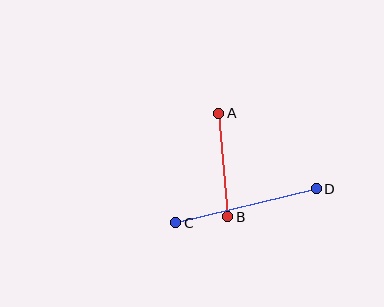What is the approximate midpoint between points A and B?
The midpoint is at approximately (223, 165) pixels.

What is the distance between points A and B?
The distance is approximately 104 pixels.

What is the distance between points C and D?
The distance is approximately 144 pixels.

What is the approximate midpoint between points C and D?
The midpoint is at approximately (246, 206) pixels.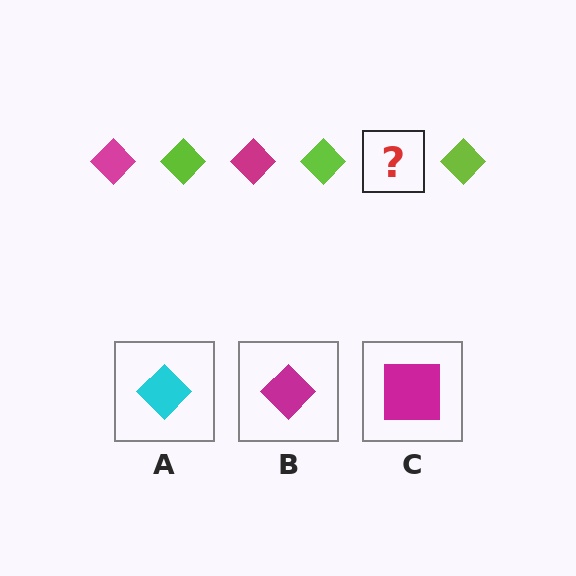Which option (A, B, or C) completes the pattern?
B.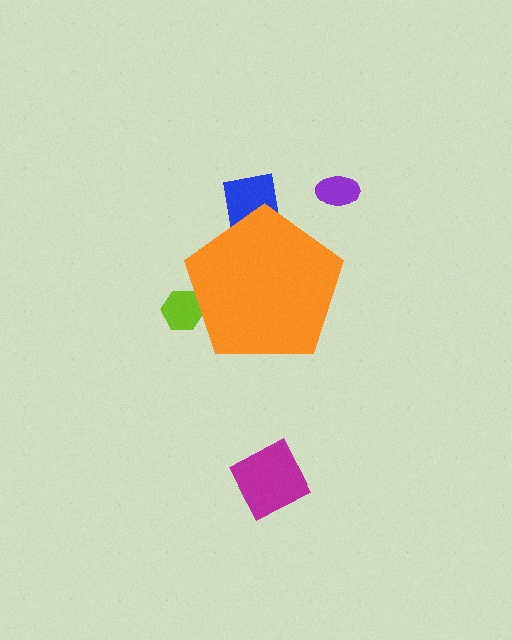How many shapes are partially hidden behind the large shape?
2 shapes are partially hidden.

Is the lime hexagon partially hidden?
Yes, the lime hexagon is partially hidden behind the orange pentagon.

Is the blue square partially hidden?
Yes, the blue square is partially hidden behind the orange pentagon.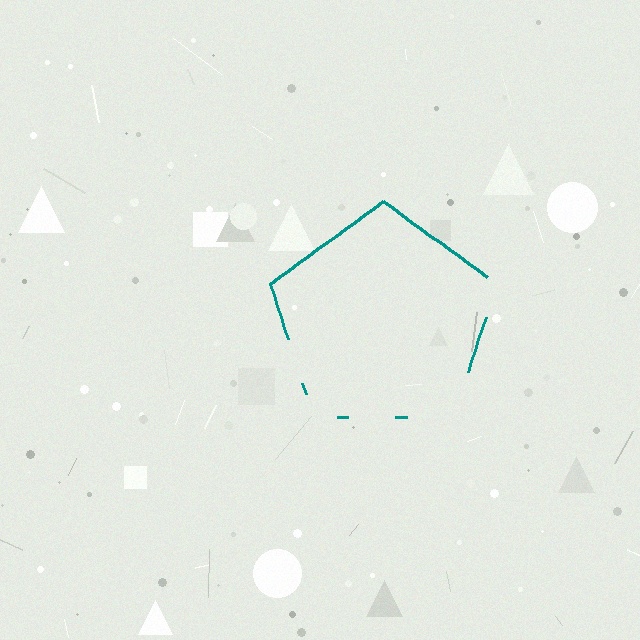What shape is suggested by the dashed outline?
The dashed outline suggests a pentagon.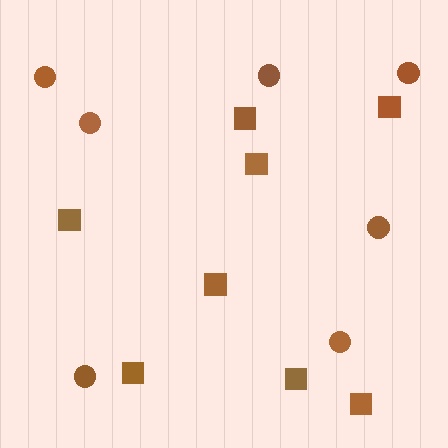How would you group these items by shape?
There are 2 groups: one group of squares (8) and one group of circles (7).